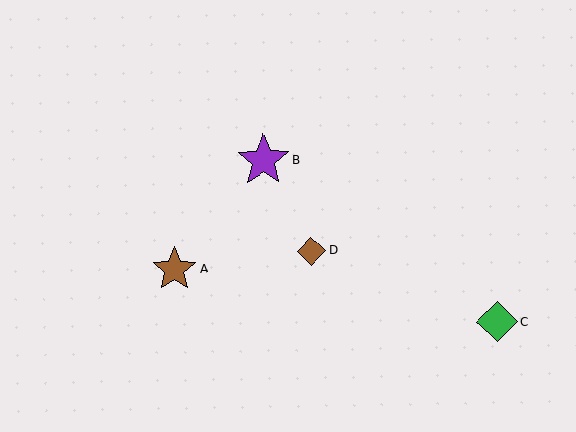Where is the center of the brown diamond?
The center of the brown diamond is at (311, 251).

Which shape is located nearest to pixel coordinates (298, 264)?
The brown diamond (labeled D) at (311, 251) is nearest to that location.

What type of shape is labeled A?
Shape A is a brown star.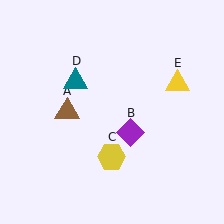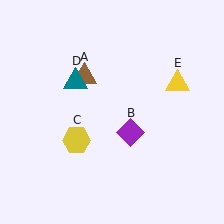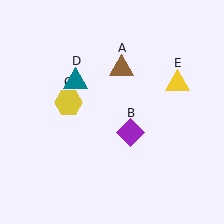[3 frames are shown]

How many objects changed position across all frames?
2 objects changed position: brown triangle (object A), yellow hexagon (object C).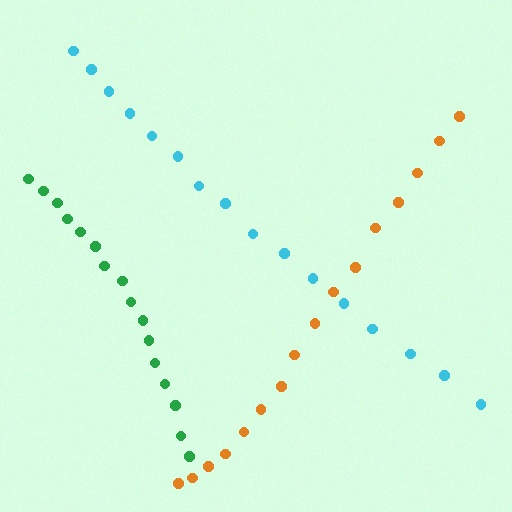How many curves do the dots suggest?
There are 3 distinct paths.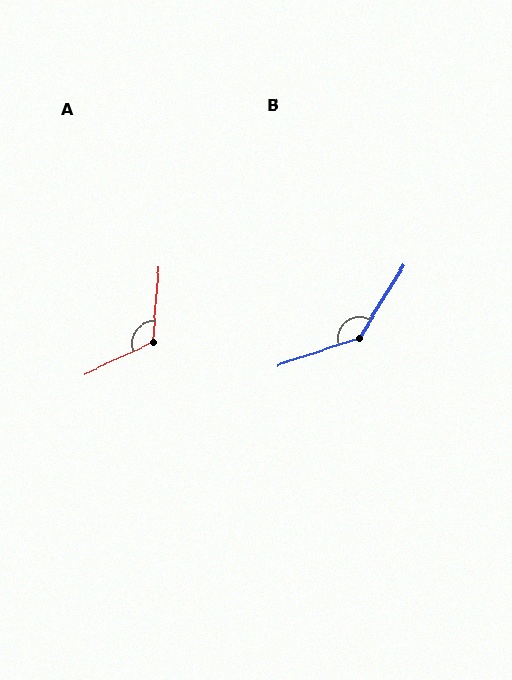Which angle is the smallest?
A, at approximately 119 degrees.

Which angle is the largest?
B, at approximately 139 degrees.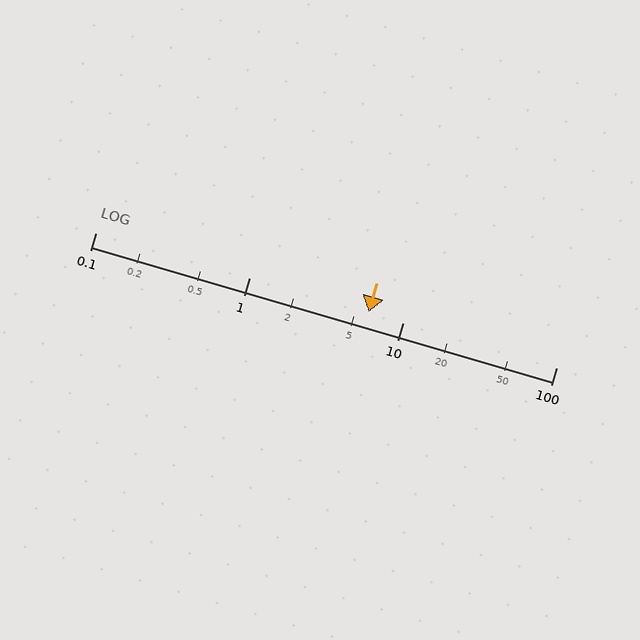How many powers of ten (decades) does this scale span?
The scale spans 3 decades, from 0.1 to 100.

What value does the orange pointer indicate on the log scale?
The pointer indicates approximately 6.